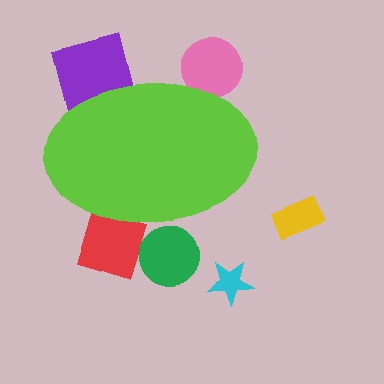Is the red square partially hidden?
Yes, the red square is partially hidden behind the lime ellipse.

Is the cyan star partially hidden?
No, the cyan star is fully visible.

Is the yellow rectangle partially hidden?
No, the yellow rectangle is fully visible.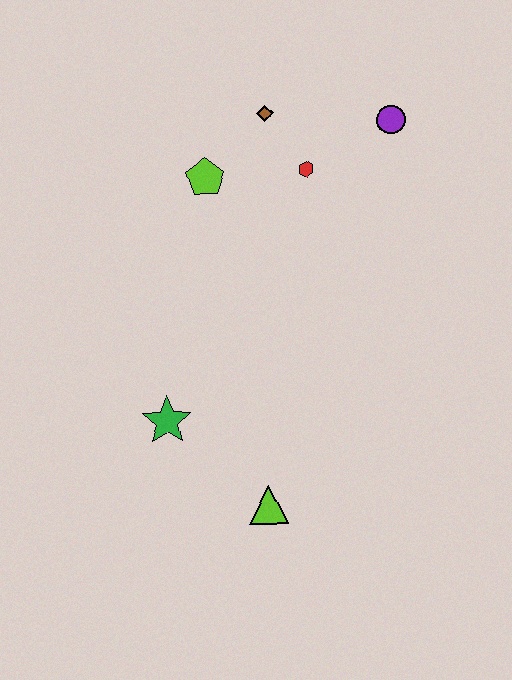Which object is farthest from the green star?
The purple circle is farthest from the green star.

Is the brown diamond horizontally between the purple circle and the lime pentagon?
Yes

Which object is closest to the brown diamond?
The red hexagon is closest to the brown diamond.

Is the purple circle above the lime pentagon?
Yes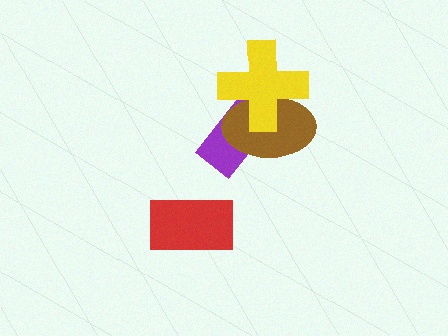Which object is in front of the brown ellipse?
The yellow cross is in front of the brown ellipse.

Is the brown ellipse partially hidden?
Yes, it is partially covered by another shape.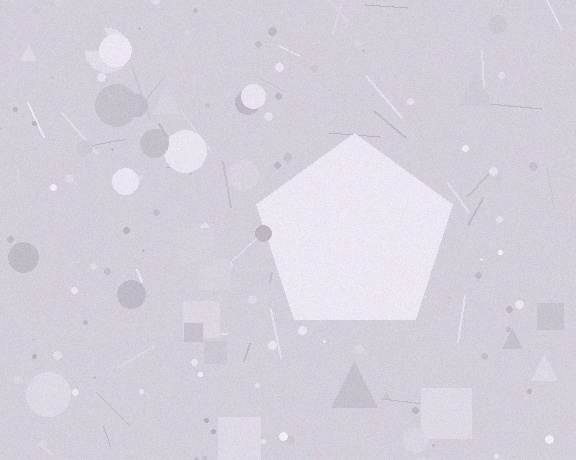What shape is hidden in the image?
A pentagon is hidden in the image.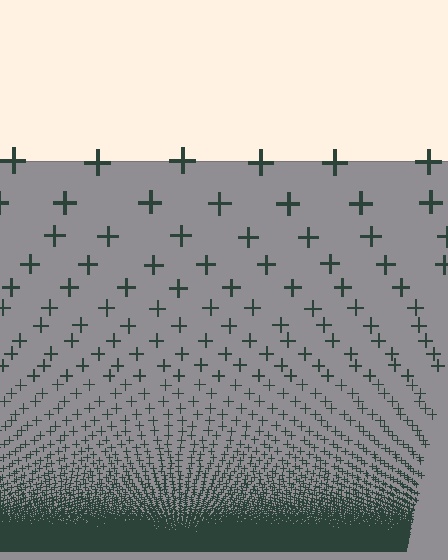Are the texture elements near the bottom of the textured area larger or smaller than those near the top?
Smaller. The gradient is inverted — elements near the bottom are smaller and denser.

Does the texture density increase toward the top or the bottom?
Density increases toward the bottom.